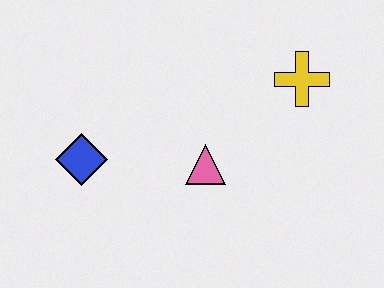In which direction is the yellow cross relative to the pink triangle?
The yellow cross is to the right of the pink triangle.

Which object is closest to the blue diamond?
The pink triangle is closest to the blue diamond.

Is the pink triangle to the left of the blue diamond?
No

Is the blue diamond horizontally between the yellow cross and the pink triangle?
No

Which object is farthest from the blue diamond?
The yellow cross is farthest from the blue diamond.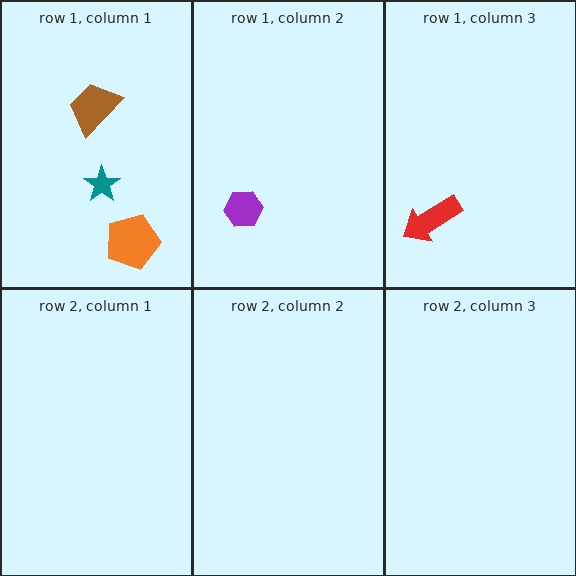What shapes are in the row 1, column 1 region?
The orange pentagon, the teal star, the brown trapezoid.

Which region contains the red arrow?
The row 1, column 3 region.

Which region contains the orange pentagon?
The row 1, column 1 region.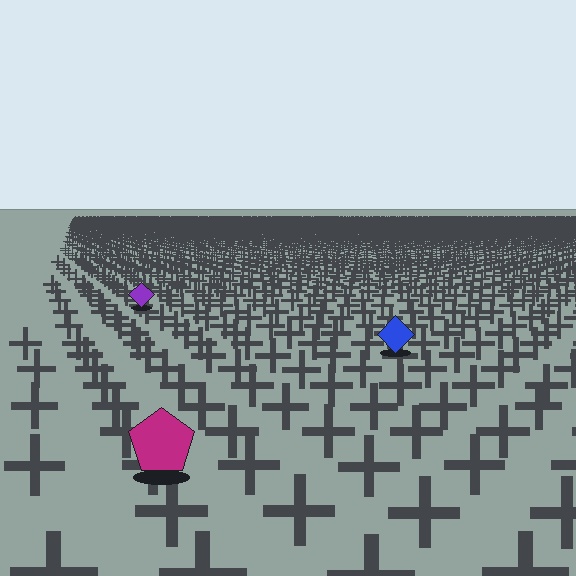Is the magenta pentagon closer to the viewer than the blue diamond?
Yes. The magenta pentagon is closer — you can tell from the texture gradient: the ground texture is coarser near it.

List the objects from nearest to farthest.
From nearest to farthest: the magenta pentagon, the blue diamond, the purple diamond.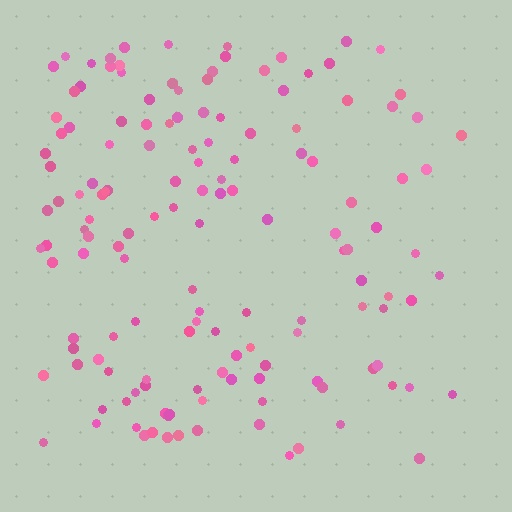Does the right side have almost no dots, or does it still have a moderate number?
Still a moderate number, just noticeably fewer than the left.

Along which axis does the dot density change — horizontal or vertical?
Horizontal.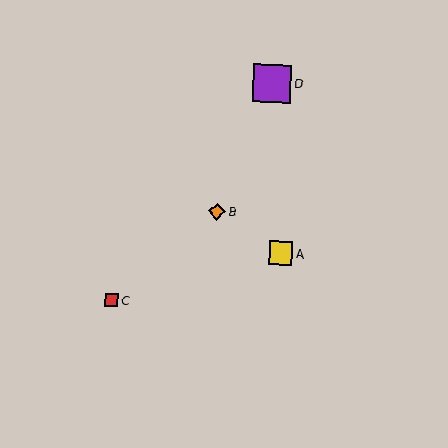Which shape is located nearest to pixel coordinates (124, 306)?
The red square (labeled C) at (112, 300) is nearest to that location.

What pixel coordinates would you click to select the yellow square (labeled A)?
Click at (281, 253) to select the yellow square A.